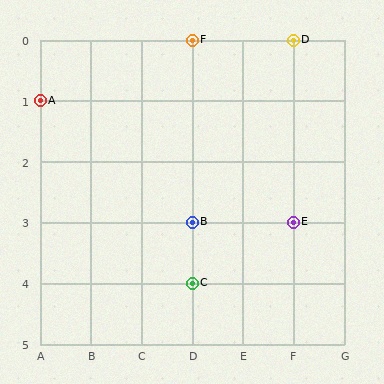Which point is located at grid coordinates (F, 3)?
Point E is at (F, 3).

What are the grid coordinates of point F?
Point F is at grid coordinates (D, 0).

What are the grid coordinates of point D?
Point D is at grid coordinates (F, 0).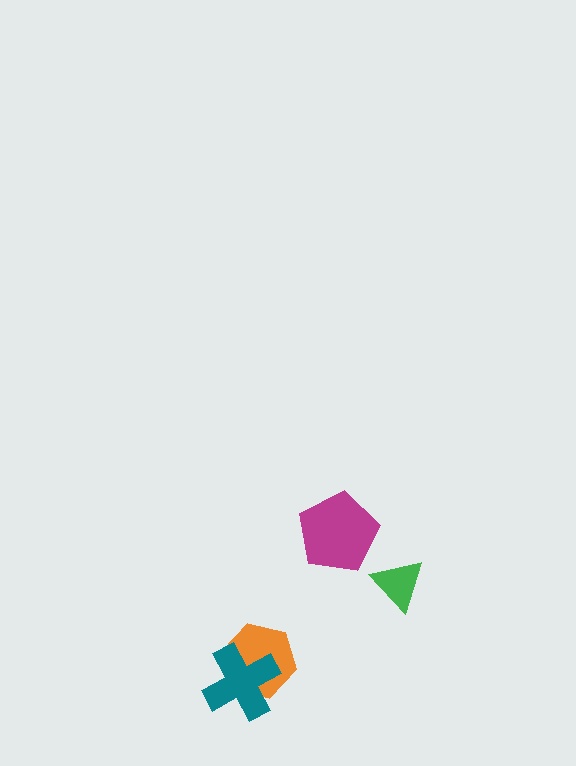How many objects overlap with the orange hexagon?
1 object overlaps with the orange hexagon.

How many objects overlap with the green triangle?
0 objects overlap with the green triangle.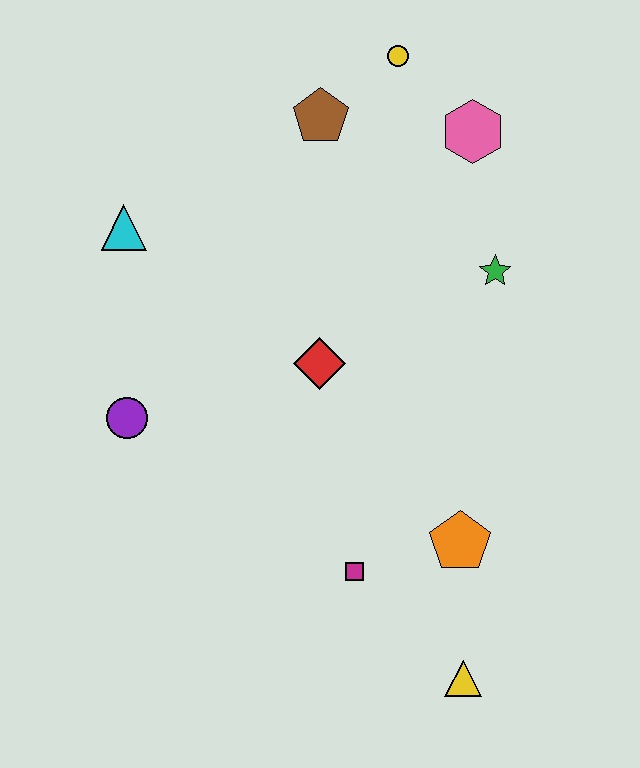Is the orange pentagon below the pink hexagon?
Yes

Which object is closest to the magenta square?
The orange pentagon is closest to the magenta square.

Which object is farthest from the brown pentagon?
The yellow triangle is farthest from the brown pentagon.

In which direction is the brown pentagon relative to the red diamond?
The brown pentagon is above the red diamond.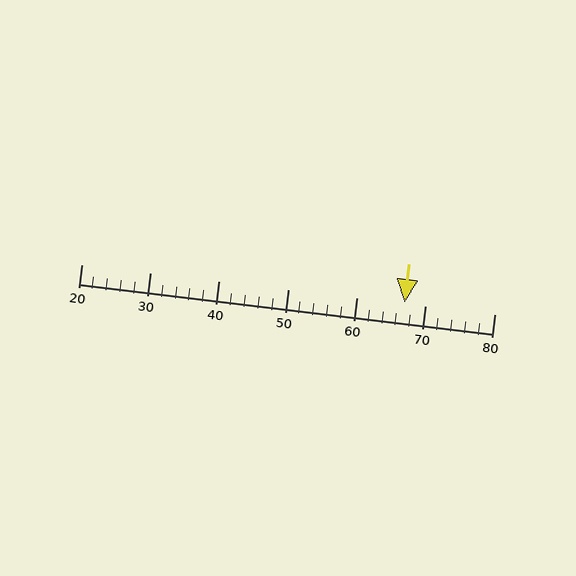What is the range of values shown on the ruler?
The ruler shows values from 20 to 80.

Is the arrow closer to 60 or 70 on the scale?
The arrow is closer to 70.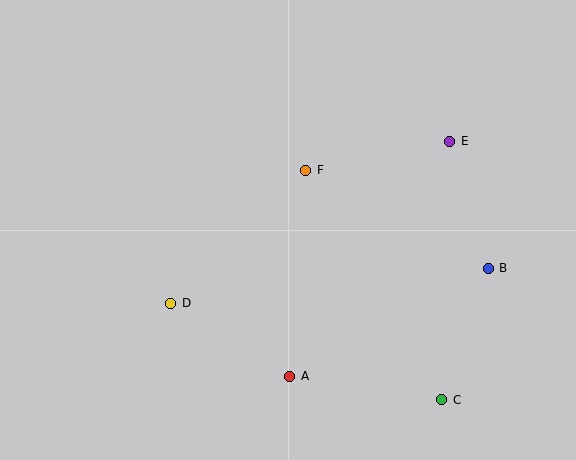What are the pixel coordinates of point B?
Point B is at (488, 268).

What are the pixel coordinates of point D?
Point D is at (171, 303).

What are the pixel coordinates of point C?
Point C is at (442, 400).